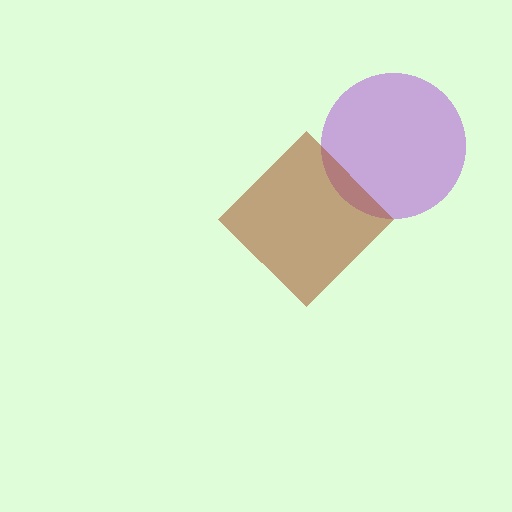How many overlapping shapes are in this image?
There are 2 overlapping shapes in the image.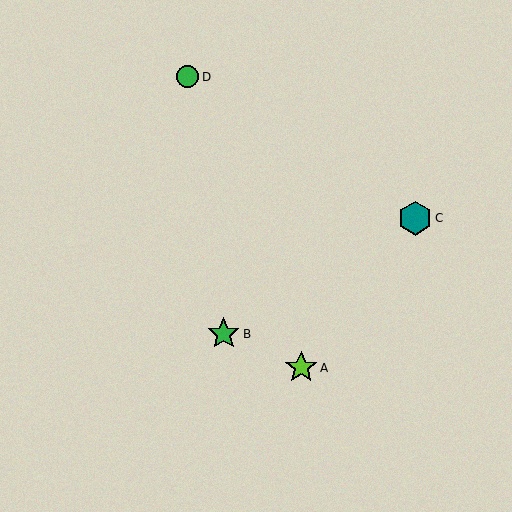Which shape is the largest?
The teal hexagon (labeled C) is the largest.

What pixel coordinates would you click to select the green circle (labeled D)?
Click at (188, 77) to select the green circle D.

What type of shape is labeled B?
Shape B is a green star.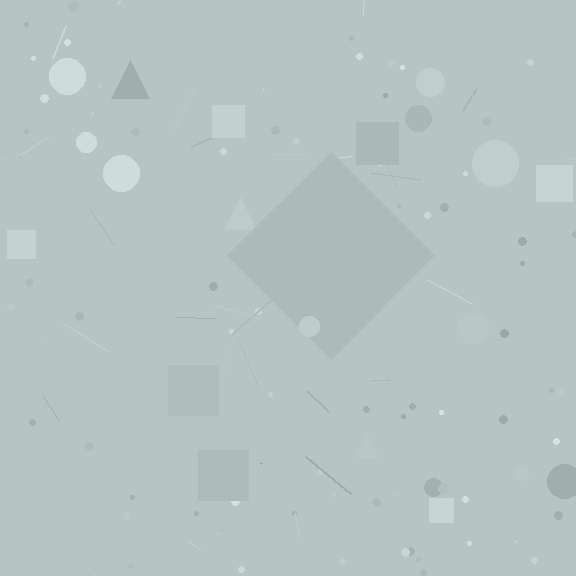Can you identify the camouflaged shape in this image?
The camouflaged shape is a diamond.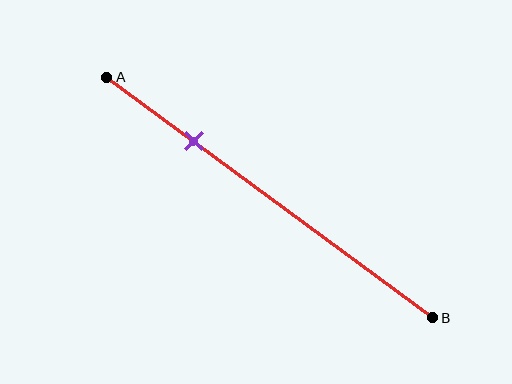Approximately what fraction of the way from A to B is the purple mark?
The purple mark is approximately 25% of the way from A to B.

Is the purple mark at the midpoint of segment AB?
No, the mark is at about 25% from A, not at the 50% midpoint.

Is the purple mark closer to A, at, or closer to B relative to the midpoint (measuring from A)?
The purple mark is closer to point A than the midpoint of segment AB.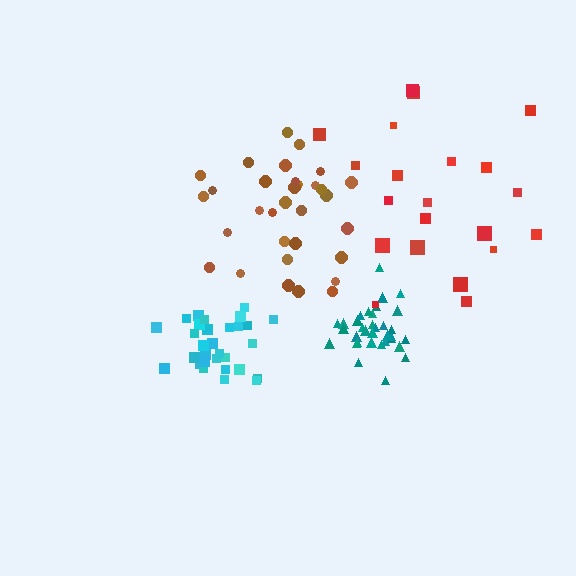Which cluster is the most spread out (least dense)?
Red.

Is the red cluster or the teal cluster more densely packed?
Teal.